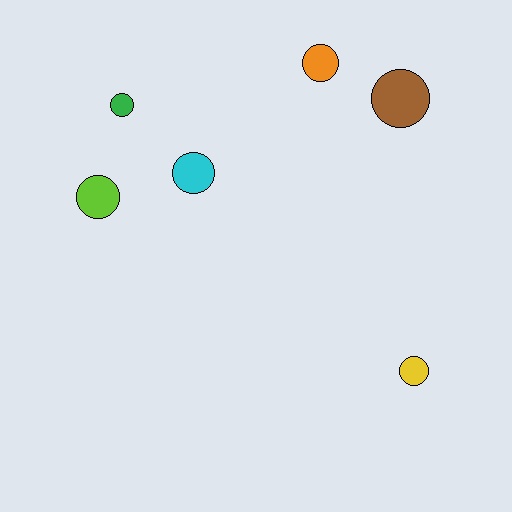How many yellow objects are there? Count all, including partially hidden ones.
There is 1 yellow object.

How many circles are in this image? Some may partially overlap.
There are 6 circles.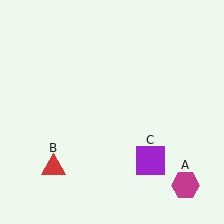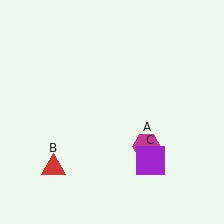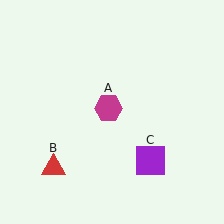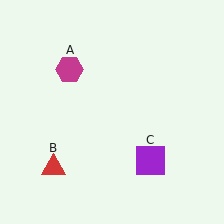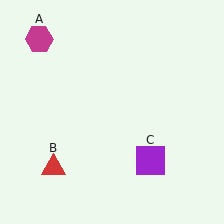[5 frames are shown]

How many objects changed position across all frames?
1 object changed position: magenta hexagon (object A).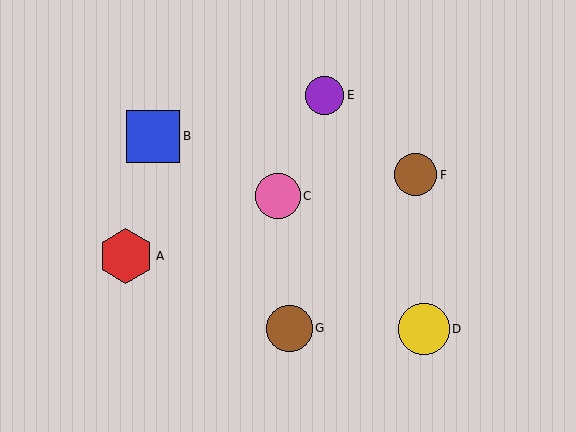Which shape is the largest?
The red hexagon (labeled A) is the largest.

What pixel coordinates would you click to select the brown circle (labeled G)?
Click at (290, 328) to select the brown circle G.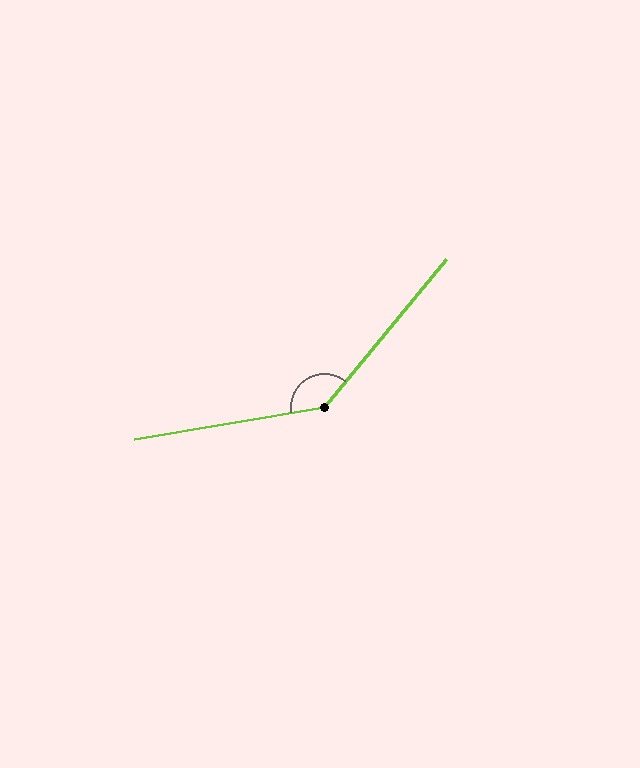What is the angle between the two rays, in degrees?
Approximately 139 degrees.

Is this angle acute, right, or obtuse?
It is obtuse.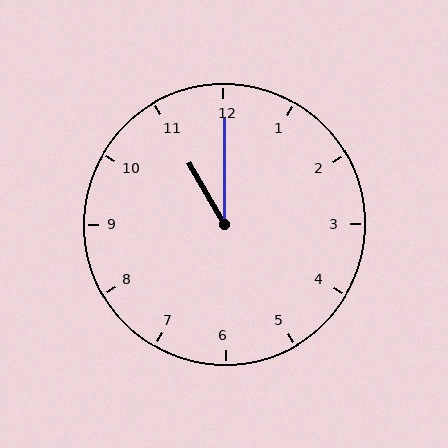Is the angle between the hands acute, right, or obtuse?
It is acute.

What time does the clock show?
11:00.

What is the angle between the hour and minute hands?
Approximately 30 degrees.